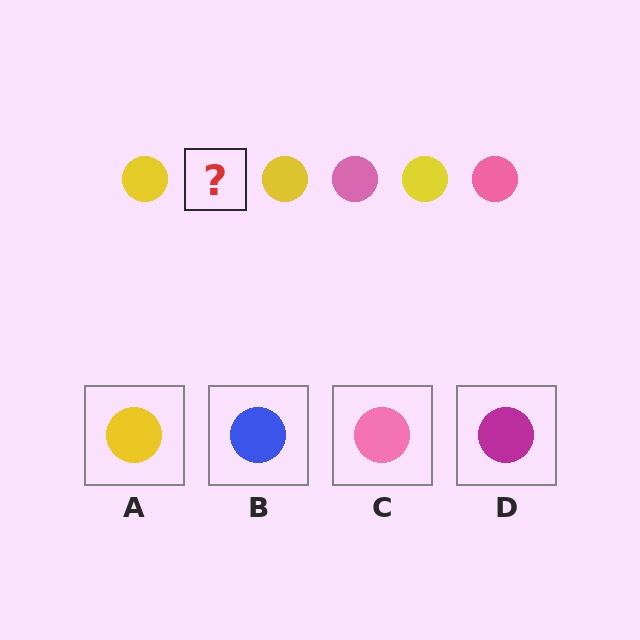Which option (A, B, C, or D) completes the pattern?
C.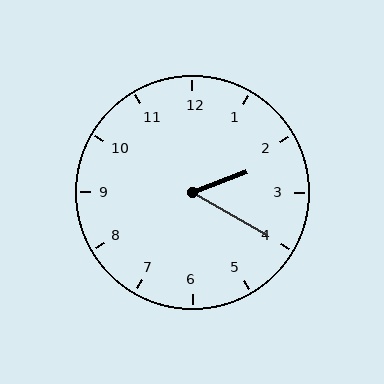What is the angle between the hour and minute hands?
Approximately 50 degrees.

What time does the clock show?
2:20.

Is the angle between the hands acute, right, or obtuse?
It is acute.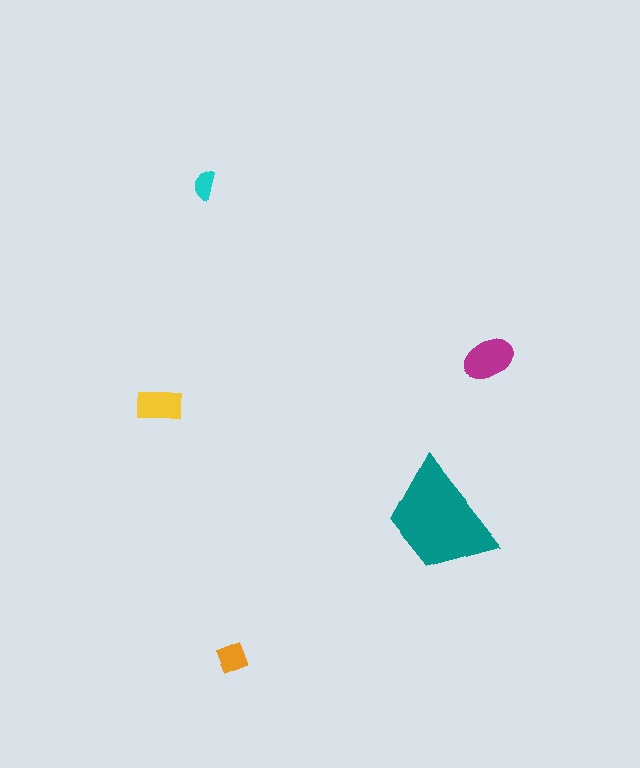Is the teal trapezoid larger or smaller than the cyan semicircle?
Larger.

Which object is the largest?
The teal trapezoid.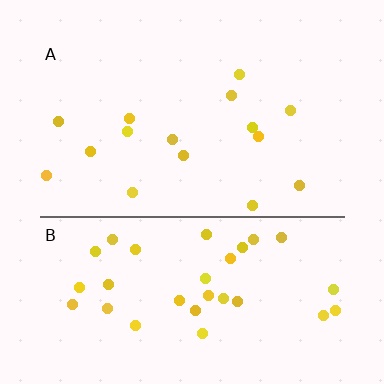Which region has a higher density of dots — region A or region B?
B (the bottom).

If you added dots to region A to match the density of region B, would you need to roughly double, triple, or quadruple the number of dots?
Approximately double.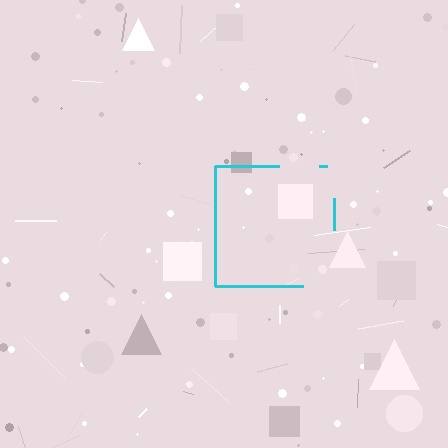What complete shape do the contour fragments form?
The contour fragments form a square.